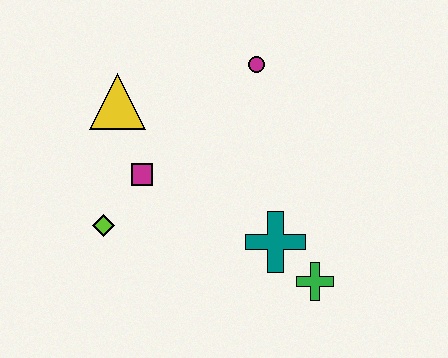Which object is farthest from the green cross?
The yellow triangle is farthest from the green cross.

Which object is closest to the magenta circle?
The yellow triangle is closest to the magenta circle.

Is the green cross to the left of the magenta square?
No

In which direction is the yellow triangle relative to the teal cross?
The yellow triangle is to the left of the teal cross.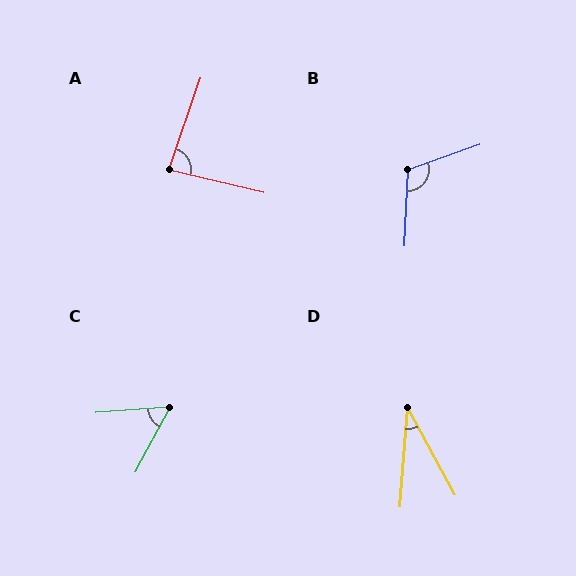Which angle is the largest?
B, at approximately 112 degrees.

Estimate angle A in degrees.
Approximately 84 degrees.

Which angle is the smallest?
D, at approximately 33 degrees.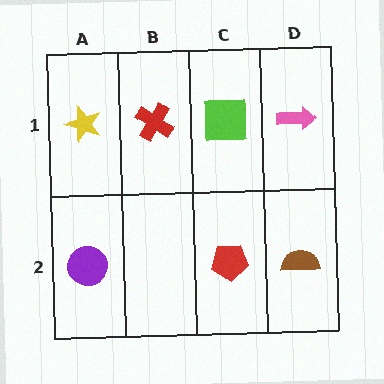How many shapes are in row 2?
3 shapes.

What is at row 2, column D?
A brown semicircle.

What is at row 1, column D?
A pink arrow.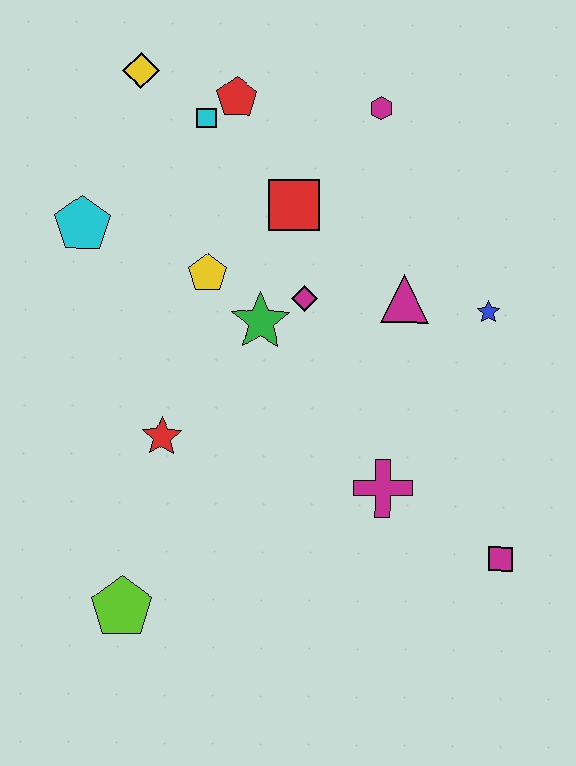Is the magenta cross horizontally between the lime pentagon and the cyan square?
No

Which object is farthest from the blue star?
The lime pentagon is farthest from the blue star.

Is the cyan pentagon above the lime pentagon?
Yes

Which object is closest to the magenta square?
The magenta cross is closest to the magenta square.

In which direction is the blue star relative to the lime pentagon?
The blue star is to the right of the lime pentagon.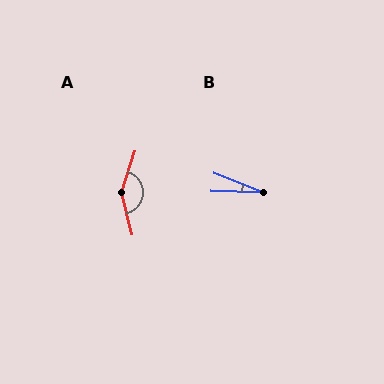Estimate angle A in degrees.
Approximately 149 degrees.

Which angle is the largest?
A, at approximately 149 degrees.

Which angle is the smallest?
B, at approximately 20 degrees.